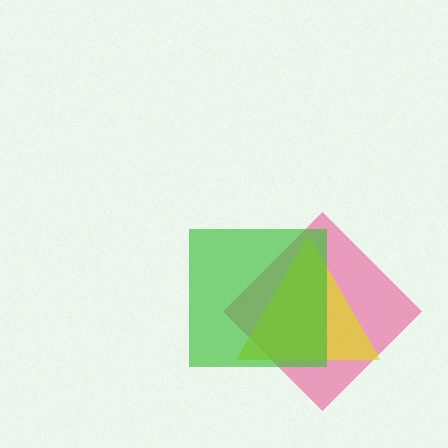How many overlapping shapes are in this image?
There are 3 overlapping shapes in the image.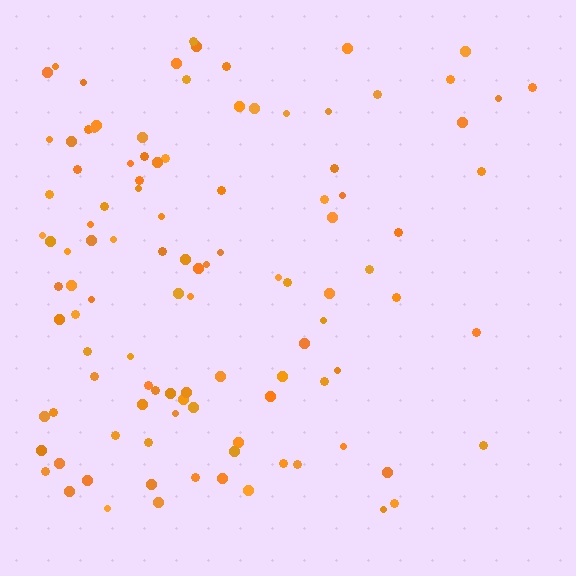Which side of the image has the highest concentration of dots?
The left.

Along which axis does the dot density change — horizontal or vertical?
Horizontal.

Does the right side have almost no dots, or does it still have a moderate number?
Still a moderate number, just noticeably fewer than the left.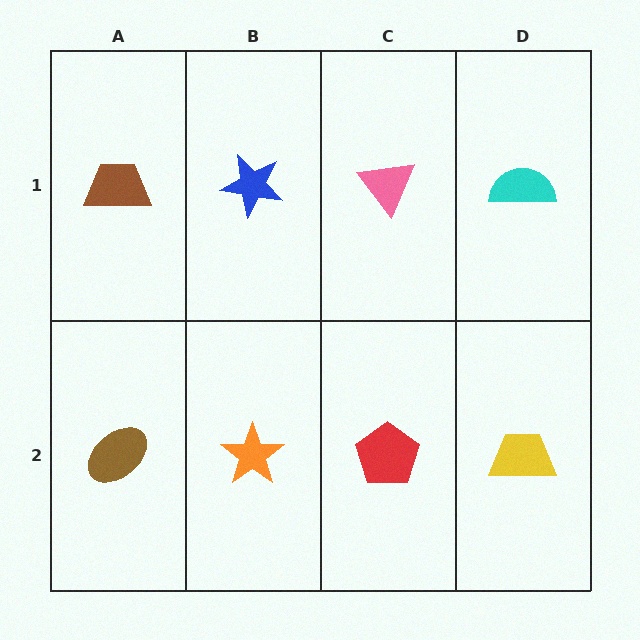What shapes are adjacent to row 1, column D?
A yellow trapezoid (row 2, column D), a pink triangle (row 1, column C).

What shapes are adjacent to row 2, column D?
A cyan semicircle (row 1, column D), a red pentagon (row 2, column C).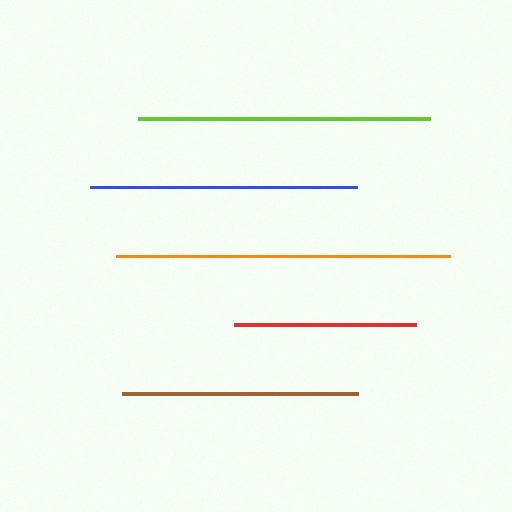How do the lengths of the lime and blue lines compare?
The lime and blue lines are approximately the same length.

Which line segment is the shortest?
The red line is the shortest at approximately 182 pixels.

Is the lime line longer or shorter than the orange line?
The orange line is longer than the lime line.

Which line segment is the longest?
The orange line is the longest at approximately 334 pixels.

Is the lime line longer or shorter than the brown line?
The lime line is longer than the brown line.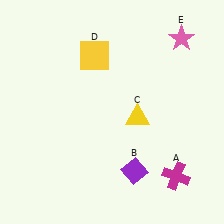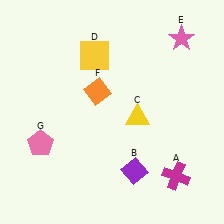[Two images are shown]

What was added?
An orange diamond (F), a pink pentagon (G) were added in Image 2.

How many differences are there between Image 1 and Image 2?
There are 2 differences between the two images.